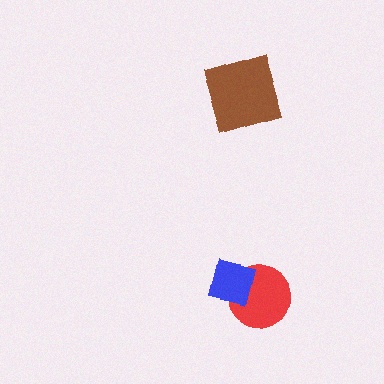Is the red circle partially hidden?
Yes, it is partially covered by another shape.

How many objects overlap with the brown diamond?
0 objects overlap with the brown diamond.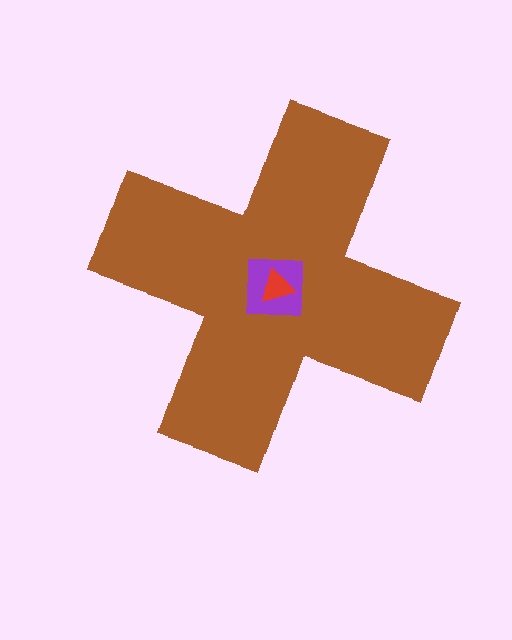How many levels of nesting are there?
3.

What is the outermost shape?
The brown cross.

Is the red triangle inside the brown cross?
Yes.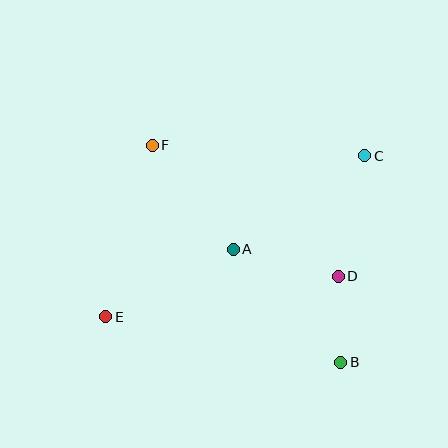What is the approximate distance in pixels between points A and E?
The distance between A and E is approximately 145 pixels.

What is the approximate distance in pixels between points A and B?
The distance between A and B is approximately 156 pixels.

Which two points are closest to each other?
Points B and D are closest to each other.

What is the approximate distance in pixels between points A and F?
The distance between A and F is approximately 132 pixels.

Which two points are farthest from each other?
Points C and E are farthest from each other.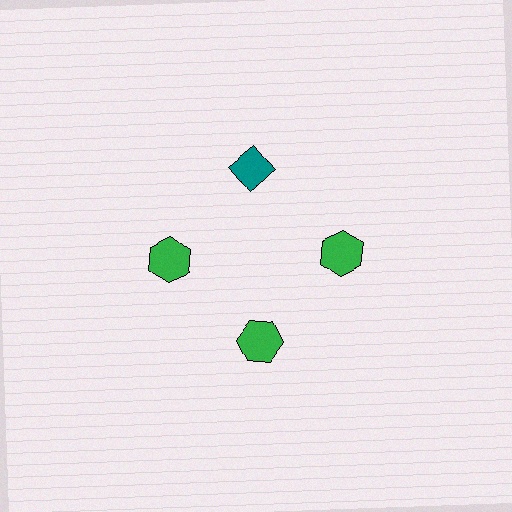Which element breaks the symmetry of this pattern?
The teal diamond at roughly the 12 o'clock position breaks the symmetry. All other shapes are green hexagons.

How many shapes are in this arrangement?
There are 4 shapes arranged in a ring pattern.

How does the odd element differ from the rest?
It differs in both color (teal instead of green) and shape (diamond instead of hexagon).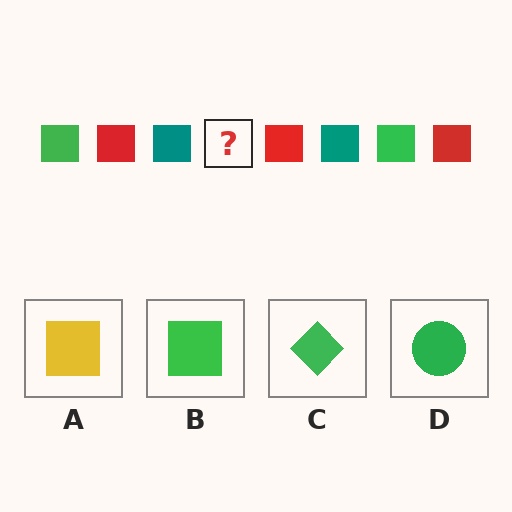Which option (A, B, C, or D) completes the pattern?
B.